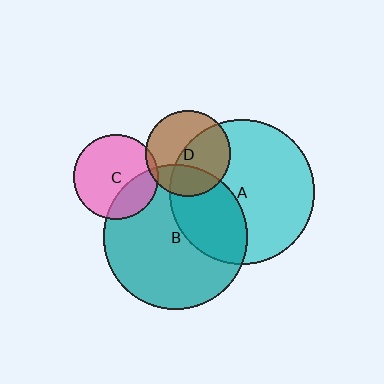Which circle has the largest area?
Circle A (cyan).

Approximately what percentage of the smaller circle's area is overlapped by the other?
Approximately 30%.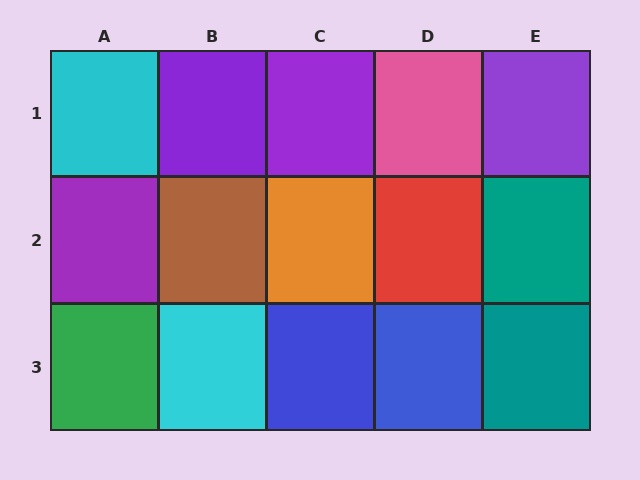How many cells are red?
1 cell is red.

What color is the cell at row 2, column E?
Teal.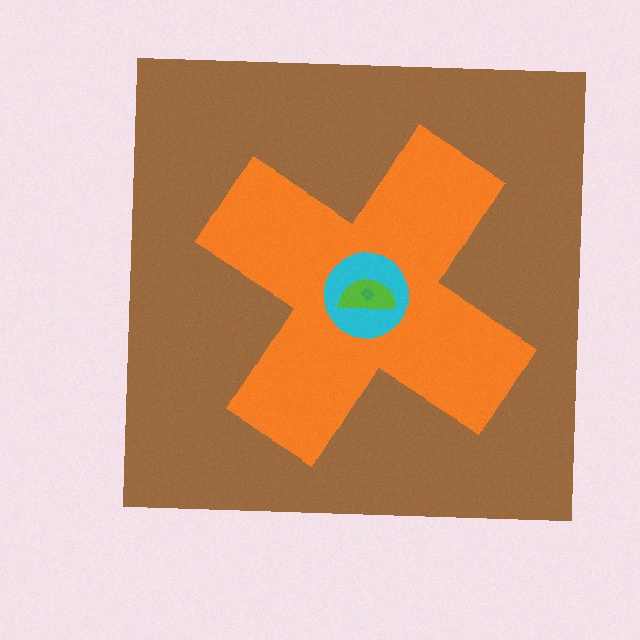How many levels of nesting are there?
5.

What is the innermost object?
The green diamond.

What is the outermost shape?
The brown square.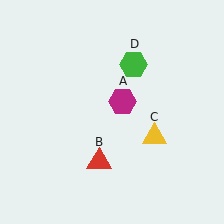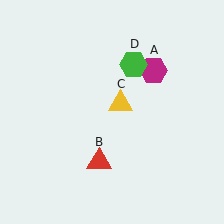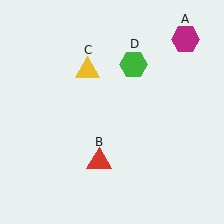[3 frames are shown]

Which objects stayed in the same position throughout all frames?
Red triangle (object B) and green hexagon (object D) remained stationary.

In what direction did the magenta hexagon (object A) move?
The magenta hexagon (object A) moved up and to the right.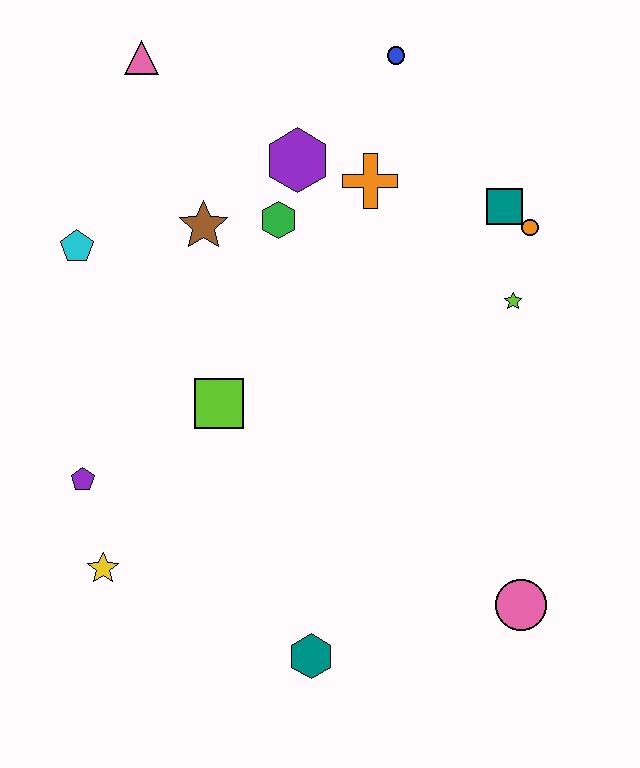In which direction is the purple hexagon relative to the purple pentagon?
The purple hexagon is above the purple pentagon.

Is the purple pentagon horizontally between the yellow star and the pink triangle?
No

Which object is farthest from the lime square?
The blue circle is farthest from the lime square.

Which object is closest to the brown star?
The green hexagon is closest to the brown star.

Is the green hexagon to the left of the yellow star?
No